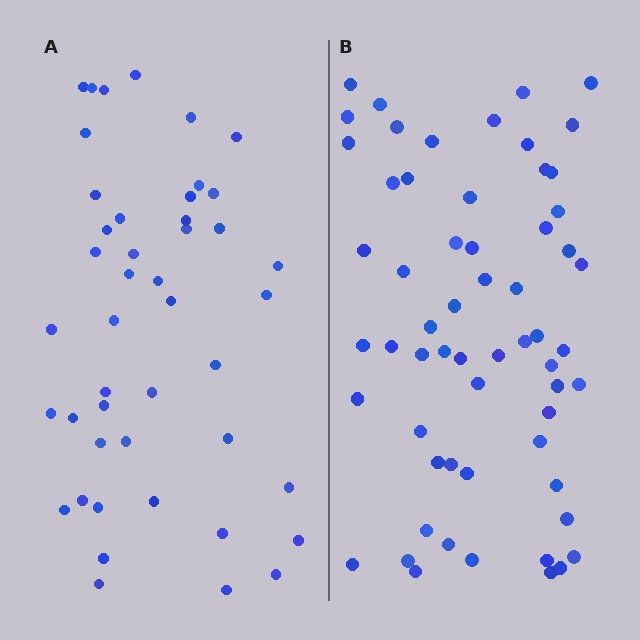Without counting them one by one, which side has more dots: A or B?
Region B (the right region) has more dots.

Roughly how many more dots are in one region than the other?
Region B has approximately 15 more dots than region A.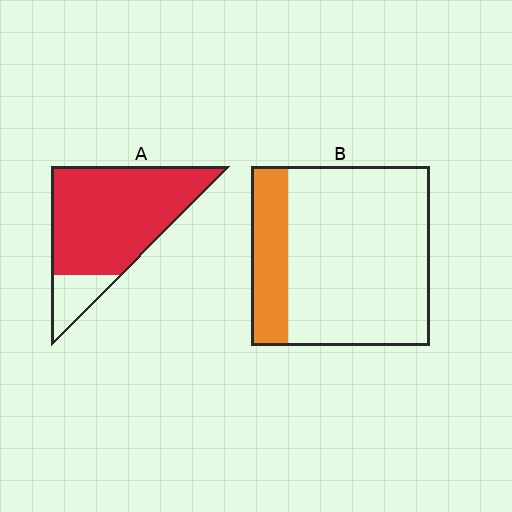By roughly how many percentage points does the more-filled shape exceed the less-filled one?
By roughly 65 percentage points (A over B).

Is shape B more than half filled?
No.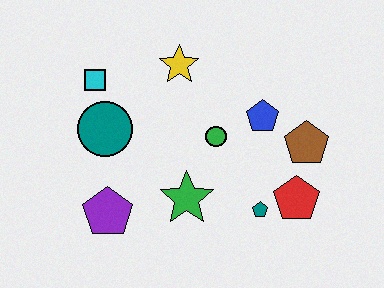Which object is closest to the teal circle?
The cyan square is closest to the teal circle.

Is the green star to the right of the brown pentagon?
No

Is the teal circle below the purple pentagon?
No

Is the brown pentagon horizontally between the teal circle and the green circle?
No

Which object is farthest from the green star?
The cyan square is farthest from the green star.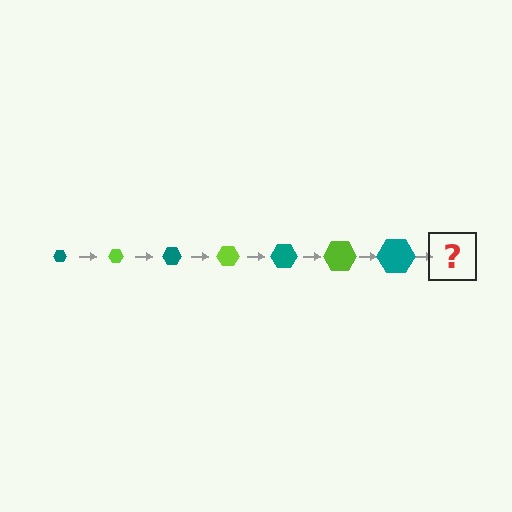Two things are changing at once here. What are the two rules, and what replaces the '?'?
The two rules are that the hexagon grows larger each step and the color cycles through teal and lime. The '?' should be a lime hexagon, larger than the previous one.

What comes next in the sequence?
The next element should be a lime hexagon, larger than the previous one.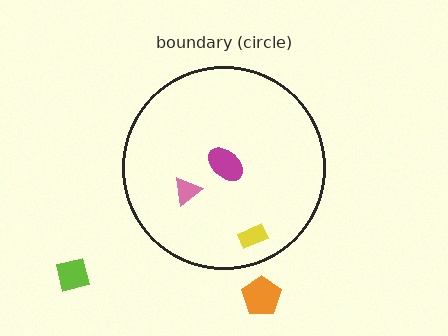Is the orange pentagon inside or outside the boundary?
Outside.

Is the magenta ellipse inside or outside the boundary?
Inside.